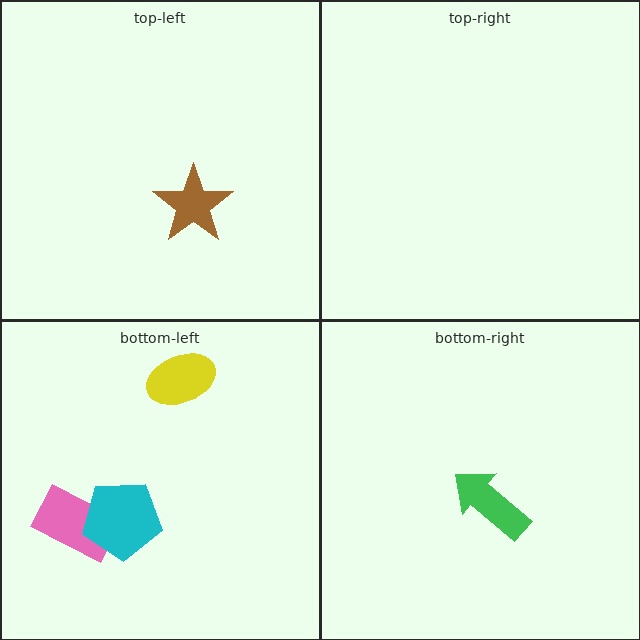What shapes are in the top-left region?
The brown star.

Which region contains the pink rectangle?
The bottom-left region.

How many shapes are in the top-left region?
1.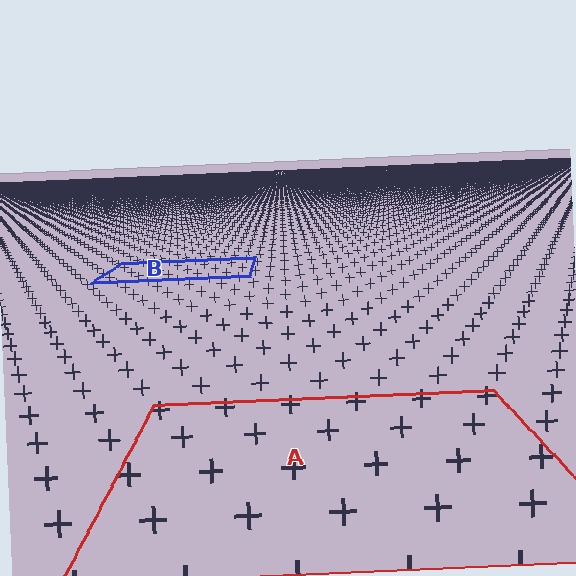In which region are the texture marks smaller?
The texture marks are smaller in region B, because it is farther away.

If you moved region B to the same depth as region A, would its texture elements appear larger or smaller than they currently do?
They would appear larger. At a closer depth, the same texture elements are projected at a bigger on-screen size.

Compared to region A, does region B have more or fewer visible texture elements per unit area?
Region B has more texture elements per unit area — they are packed more densely because it is farther away.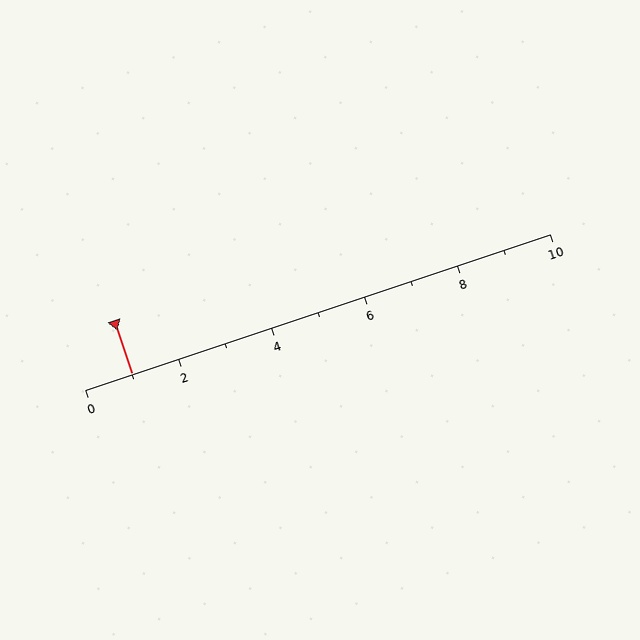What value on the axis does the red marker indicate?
The marker indicates approximately 1.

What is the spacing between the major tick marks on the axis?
The major ticks are spaced 2 apart.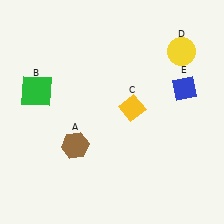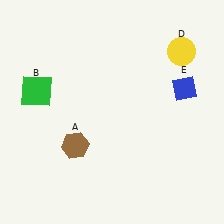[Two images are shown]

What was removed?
The yellow diamond (C) was removed in Image 2.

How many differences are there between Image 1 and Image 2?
There is 1 difference between the two images.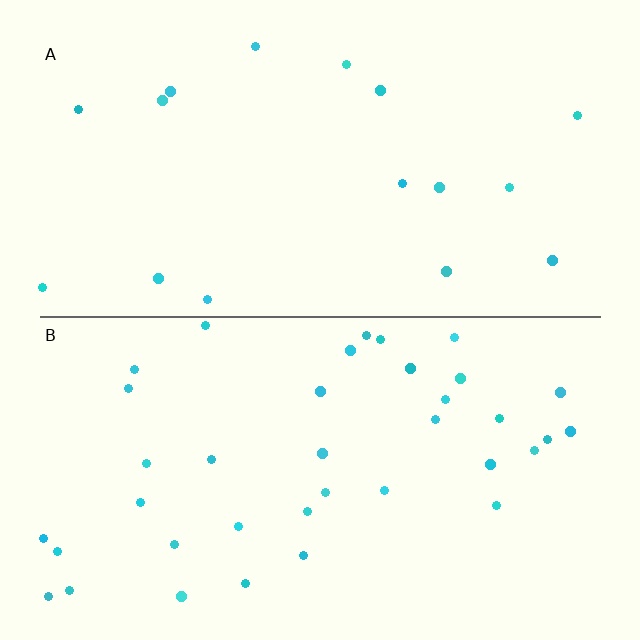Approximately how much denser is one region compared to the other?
Approximately 2.3× — region B over region A.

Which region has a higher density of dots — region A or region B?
B (the bottom).